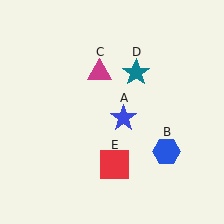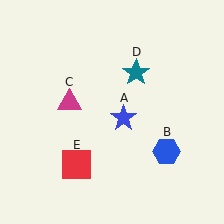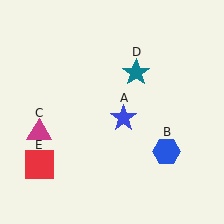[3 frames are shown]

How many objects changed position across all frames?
2 objects changed position: magenta triangle (object C), red square (object E).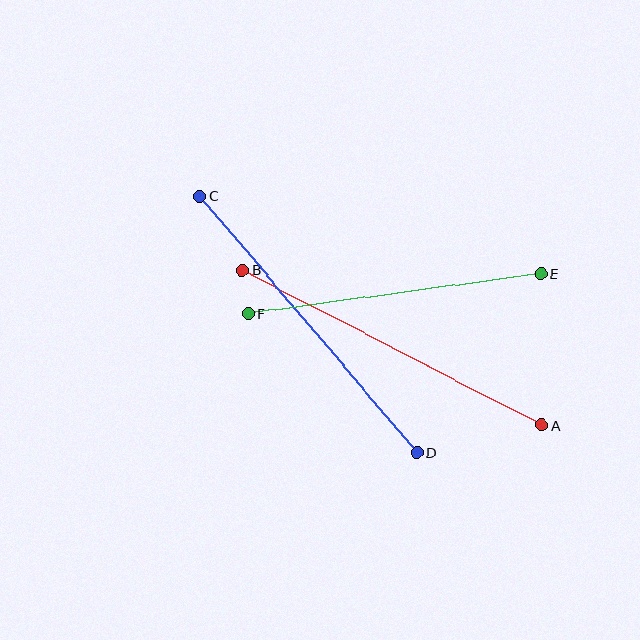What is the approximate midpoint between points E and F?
The midpoint is at approximately (395, 294) pixels.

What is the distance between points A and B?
The distance is approximately 337 pixels.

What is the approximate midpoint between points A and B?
The midpoint is at approximately (392, 348) pixels.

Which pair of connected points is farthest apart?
Points A and B are farthest apart.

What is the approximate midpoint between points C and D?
The midpoint is at approximately (309, 324) pixels.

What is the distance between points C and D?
The distance is approximately 336 pixels.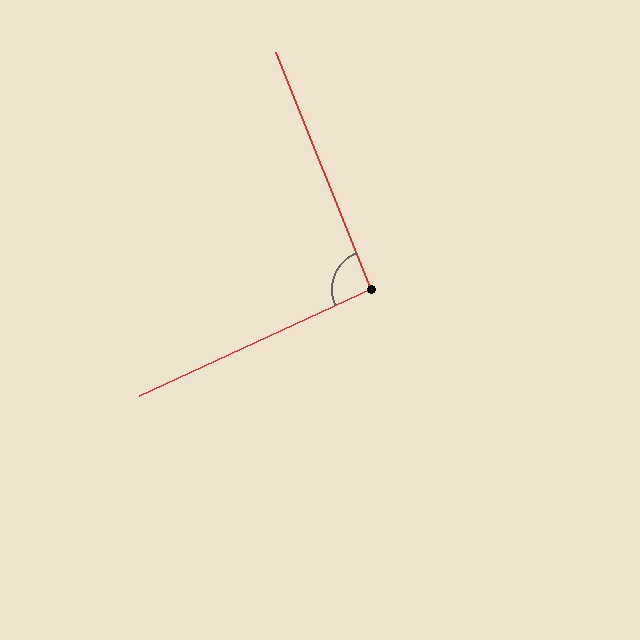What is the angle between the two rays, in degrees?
Approximately 93 degrees.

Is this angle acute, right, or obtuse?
It is approximately a right angle.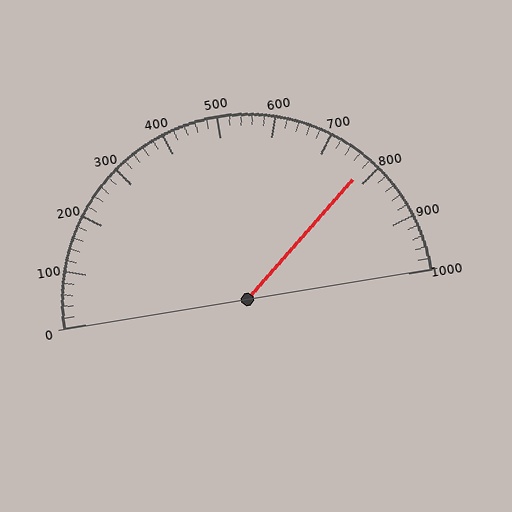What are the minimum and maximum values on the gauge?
The gauge ranges from 0 to 1000.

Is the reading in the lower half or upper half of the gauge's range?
The reading is in the upper half of the range (0 to 1000).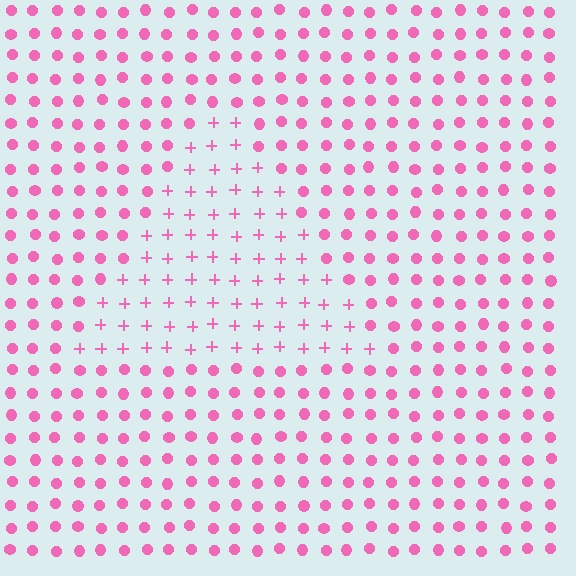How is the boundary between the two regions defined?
The boundary is defined by a change in element shape: plus signs inside vs. circles outside. All elements share the same color and spacing.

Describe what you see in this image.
The image is filled with small pink elements arranged in a uniform grid. A triangle-shaped region contains plus signs, while the surrounding area contains circles. The boundary is defined purely by the change in element shape.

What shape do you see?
I see a triangle.